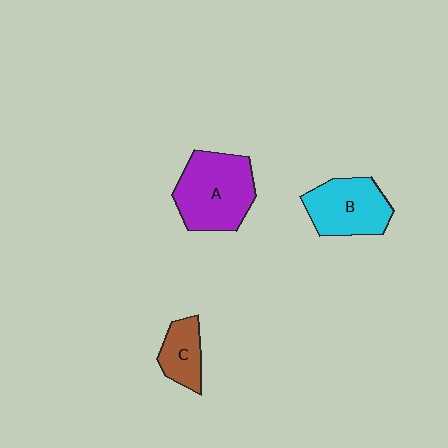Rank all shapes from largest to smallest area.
From largest to smallest: A (purple), B (cyan), C (brown).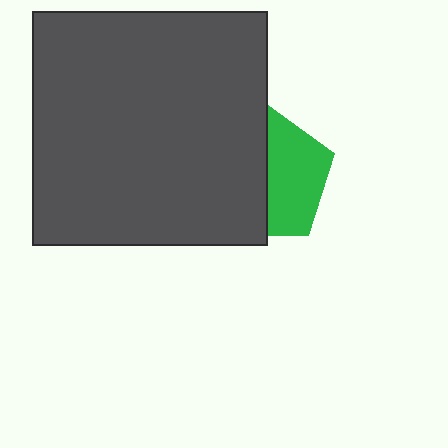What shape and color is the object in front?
The object in front is a dark gray square.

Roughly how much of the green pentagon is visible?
About half of it is visible (roughly 48%).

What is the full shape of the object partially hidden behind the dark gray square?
The partially hidden object is a green pentagon.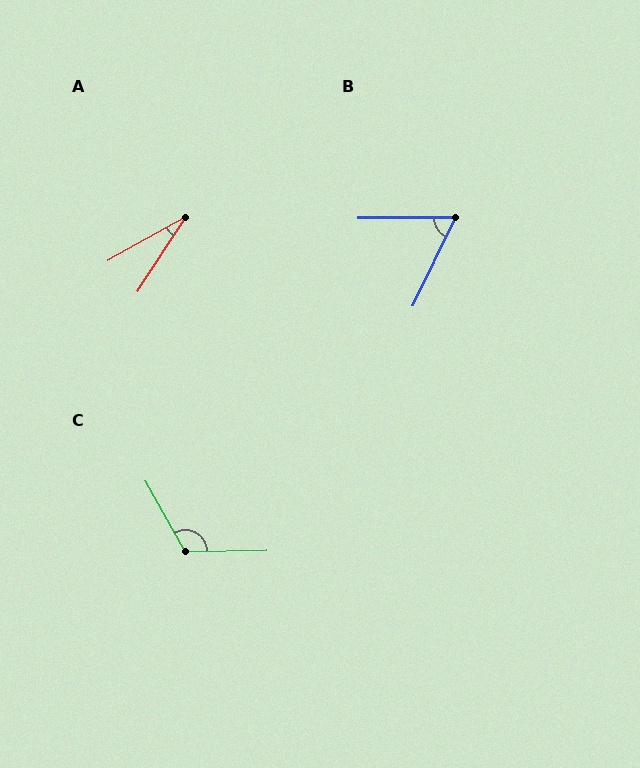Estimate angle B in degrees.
Approximately 64 degrees.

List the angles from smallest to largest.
A (28°), B (64°), C (118°).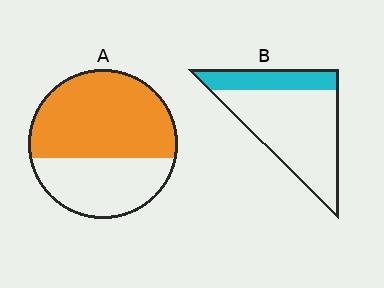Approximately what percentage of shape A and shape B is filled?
A is approximately 60% and B is approximately 25%.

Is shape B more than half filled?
No.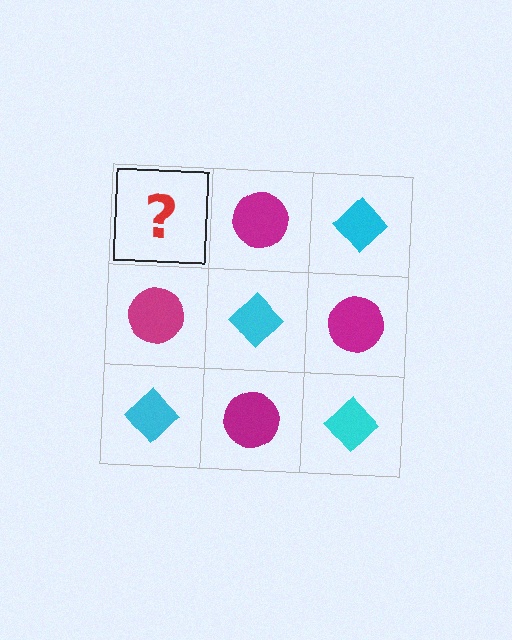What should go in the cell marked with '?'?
The missing cell should contain a cyan diamond.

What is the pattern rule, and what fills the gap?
The rule is that it alternates cyan diamond and magenta circle in a checkerboard pattern. The gap should be filled with a cyan diamond.